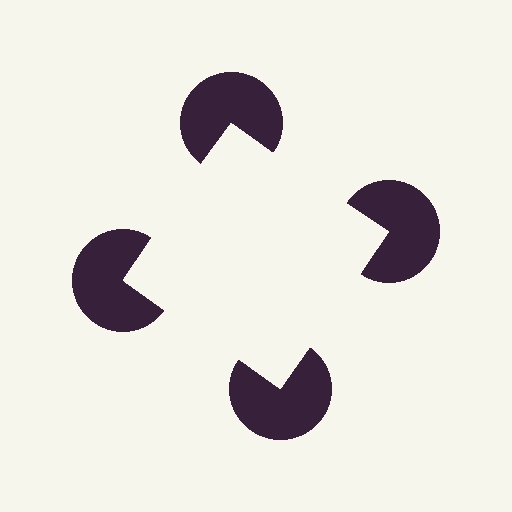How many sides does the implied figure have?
4 sides.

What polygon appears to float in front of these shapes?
An illusory square — its edges are inferred from the aligned wedge cuts in the pac-man discs, not physically drawn.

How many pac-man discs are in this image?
There are 4 — one at each vertex of the illusory square.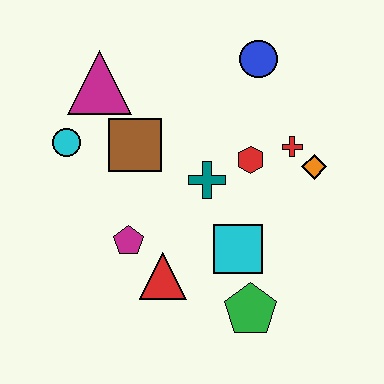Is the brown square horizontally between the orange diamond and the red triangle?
No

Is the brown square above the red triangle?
Yes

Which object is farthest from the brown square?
The green pentagon is farthest from the brown square.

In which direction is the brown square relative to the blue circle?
The brown square is to the left of the blue circle.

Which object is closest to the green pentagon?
The cyan square is closest to the green pentagon.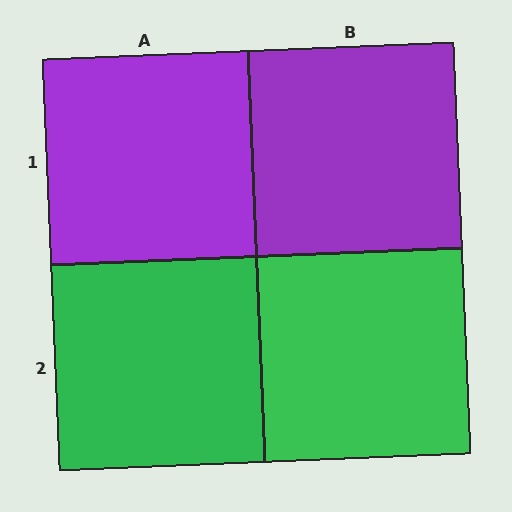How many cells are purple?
2 cells are purple.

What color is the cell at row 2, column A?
Green.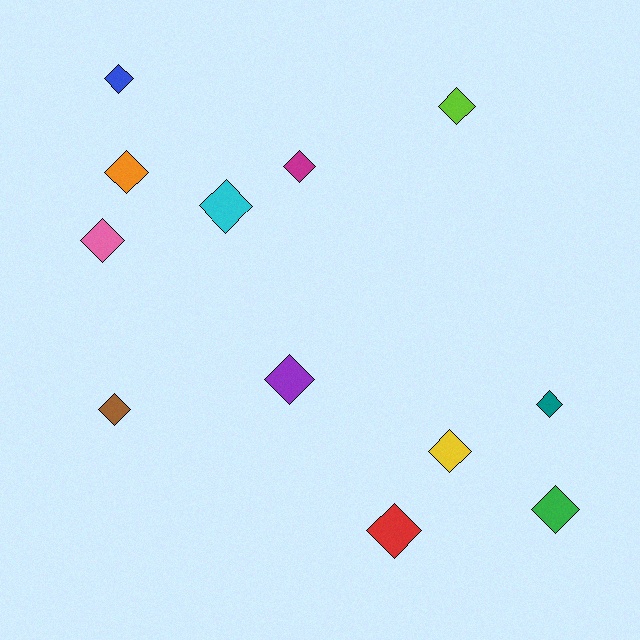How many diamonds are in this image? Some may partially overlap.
There are 12 diamonds.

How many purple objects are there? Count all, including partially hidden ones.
There is 1 purple object.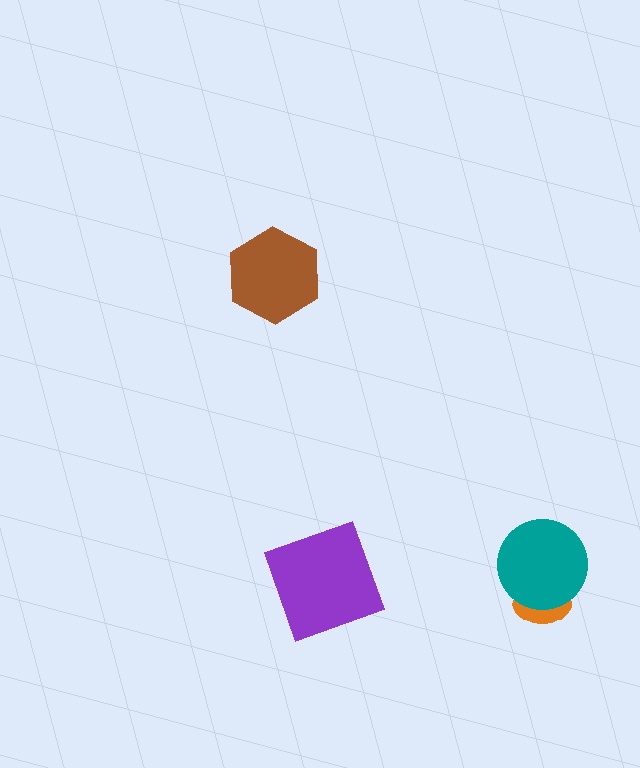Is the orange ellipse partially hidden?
Yes, it is partially covered by another shape.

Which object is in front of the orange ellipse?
The teal circle is in front of the orange ellipse.